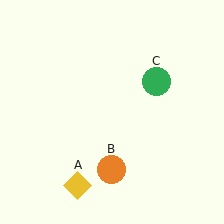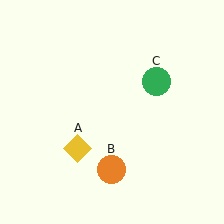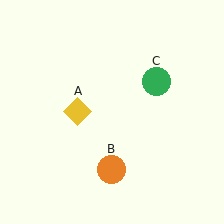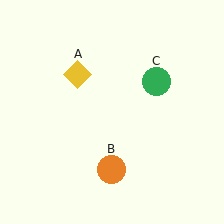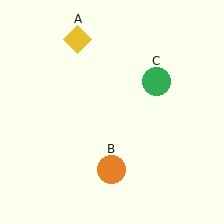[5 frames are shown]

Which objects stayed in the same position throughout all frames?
Orange circle (object B) and green circle (object C) remained stationary.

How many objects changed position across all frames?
1 object changed position: yellow diamond (object A).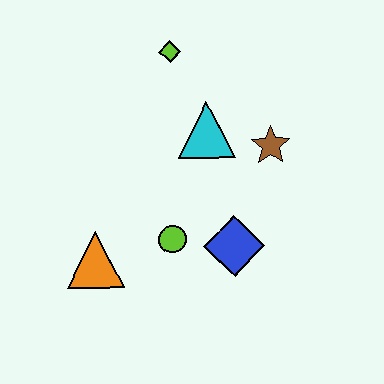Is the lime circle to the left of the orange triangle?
No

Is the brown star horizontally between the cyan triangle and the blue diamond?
No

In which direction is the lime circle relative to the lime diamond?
The lime circle is below the lime diamond.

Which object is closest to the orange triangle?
The lime circle is closest to the orange triangle.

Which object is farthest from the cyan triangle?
The orange triangle is farthest from the cyan triangle.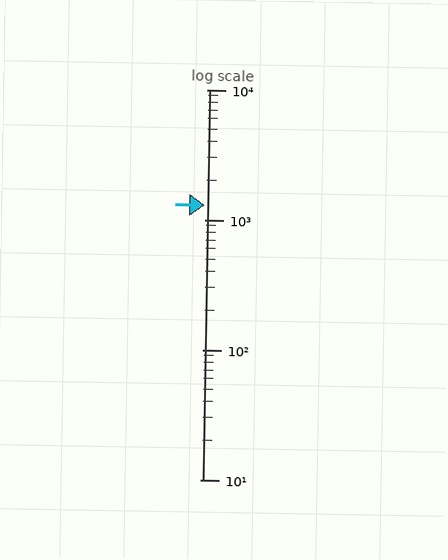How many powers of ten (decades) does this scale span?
The scale spans 3 decades, from 10 to 10000.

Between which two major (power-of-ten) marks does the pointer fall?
The pointer is between 1000 and 10000.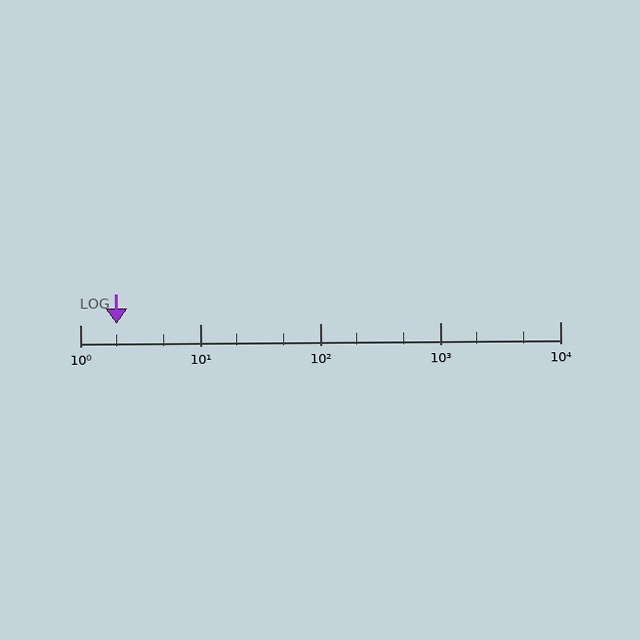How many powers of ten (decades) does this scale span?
The scale spans 4 decades, from 1 to 10000.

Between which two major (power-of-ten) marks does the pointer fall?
The pointer is between 1 and 10.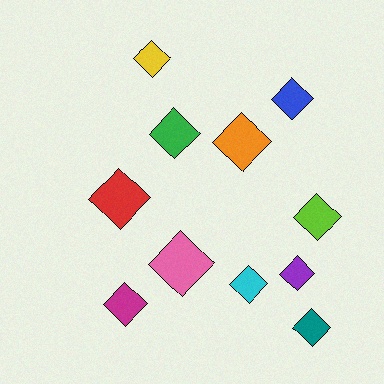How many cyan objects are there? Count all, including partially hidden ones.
There is 1 cyan object.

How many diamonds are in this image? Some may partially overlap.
There are 11 diamonds.